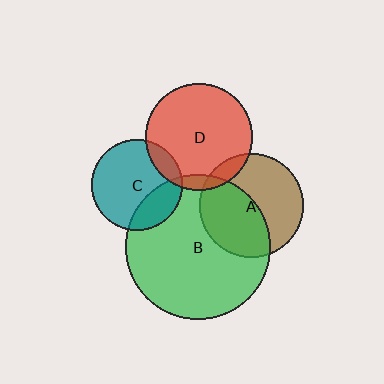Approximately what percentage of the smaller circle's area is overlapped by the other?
Approximately 25%.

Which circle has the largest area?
Circle B (green).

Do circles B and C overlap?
Yes.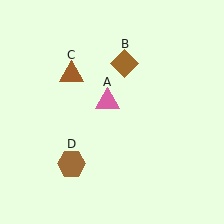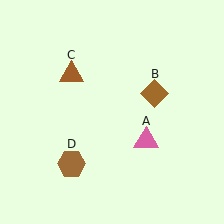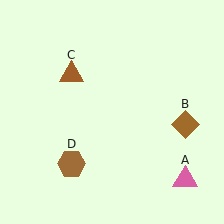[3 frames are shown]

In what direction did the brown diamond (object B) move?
The brown diamond (object B) moved down and to the right.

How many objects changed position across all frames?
2 objects changed position: pink triangle (object A), brown diamond (object B).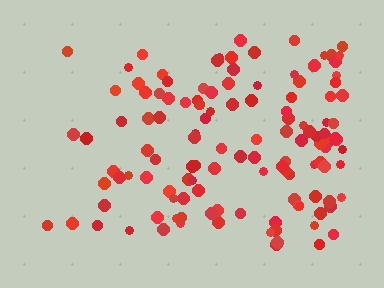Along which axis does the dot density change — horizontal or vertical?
Horizontal.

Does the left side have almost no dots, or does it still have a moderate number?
Still a moderate number, just noticeably fewer than the right.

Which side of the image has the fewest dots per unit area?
The left.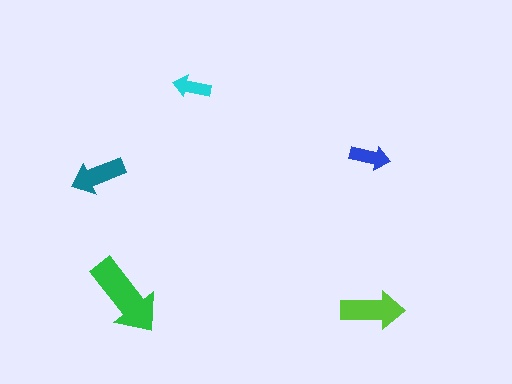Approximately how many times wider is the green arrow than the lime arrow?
About 1.5 times wider.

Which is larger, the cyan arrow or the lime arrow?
The lime one.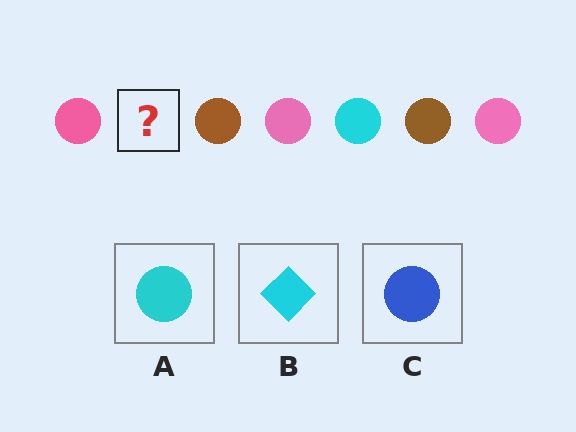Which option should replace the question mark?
Option A.